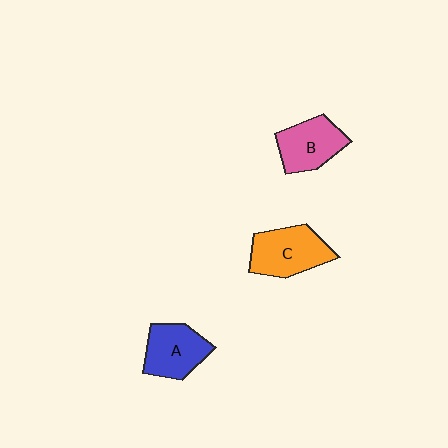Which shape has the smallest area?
Shape B (pink).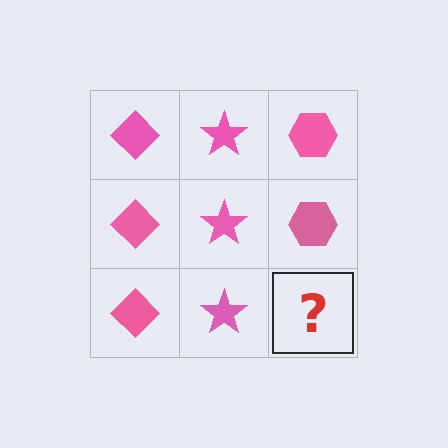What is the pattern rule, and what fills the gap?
The rule is that each column has a consistent shape. The gap should be filled with a pink hexagon.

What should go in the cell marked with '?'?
The missing cell should contain a pink hexagon.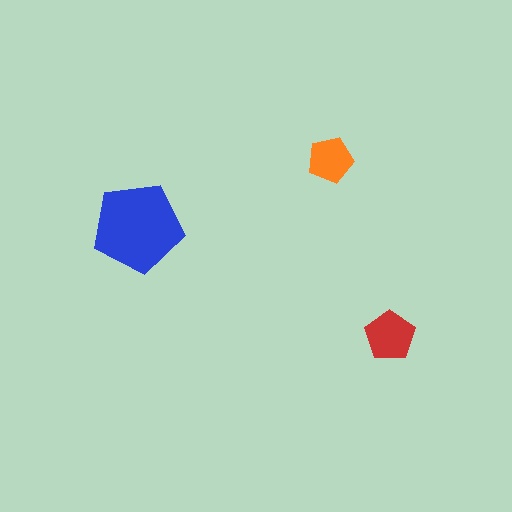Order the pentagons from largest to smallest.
the blue one, the red one, the orange one.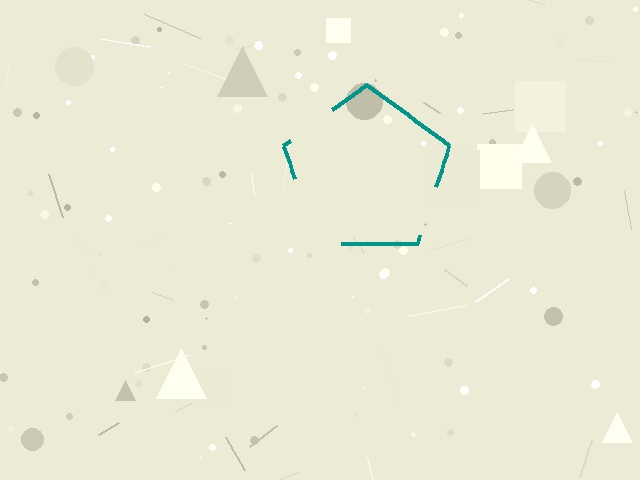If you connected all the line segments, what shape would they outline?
They would outline a pentagon.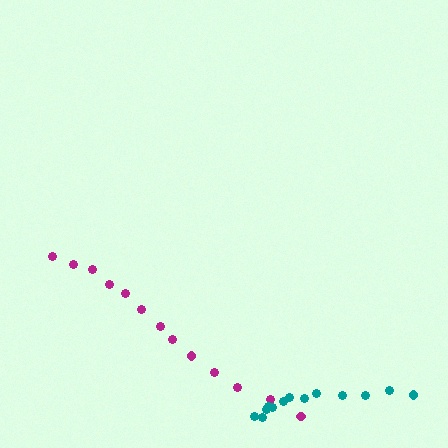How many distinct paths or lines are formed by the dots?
There are 2 distinct paths.